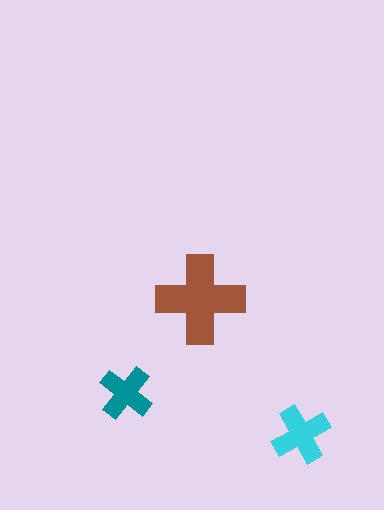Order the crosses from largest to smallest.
the brown one, the cyan one, the teal one.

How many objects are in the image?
There are 3 objects in the image.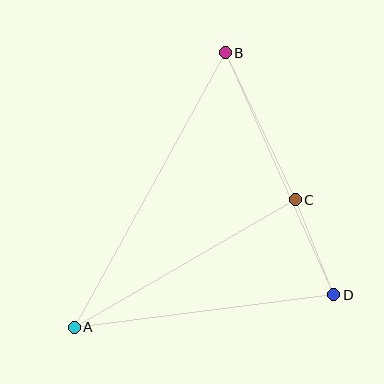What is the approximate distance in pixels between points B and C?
The distance between B and C is approximately 162 pixels.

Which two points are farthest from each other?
Points A and B are farthest from each other.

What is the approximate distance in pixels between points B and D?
The distance between B and D is approximately 265 pixels.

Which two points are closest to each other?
Points C and D are closest to each other.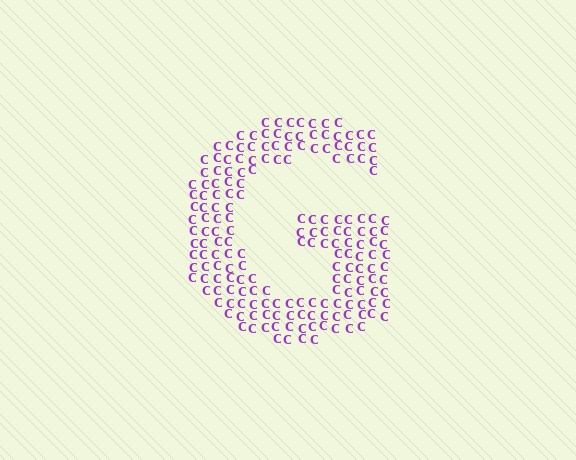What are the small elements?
The small elements are letter C's.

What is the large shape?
The large shape is the letter G.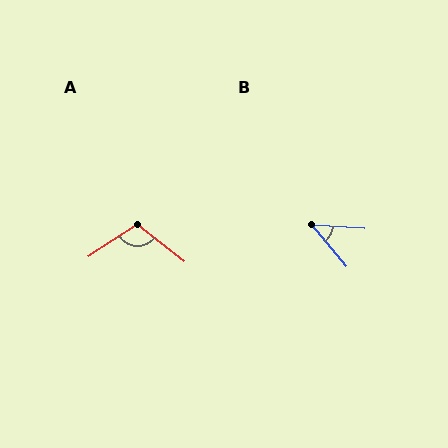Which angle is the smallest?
B, at approximately 46 degrees.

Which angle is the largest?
A, at approximately 109 degrees.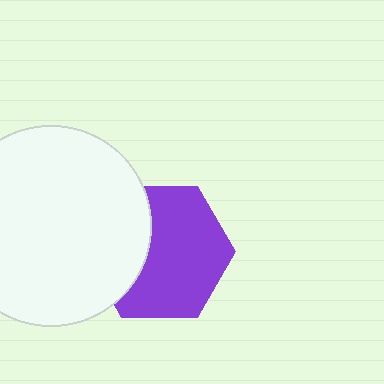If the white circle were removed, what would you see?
You would see the complete purple hexagon.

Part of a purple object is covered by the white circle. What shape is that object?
It is a hexagon.